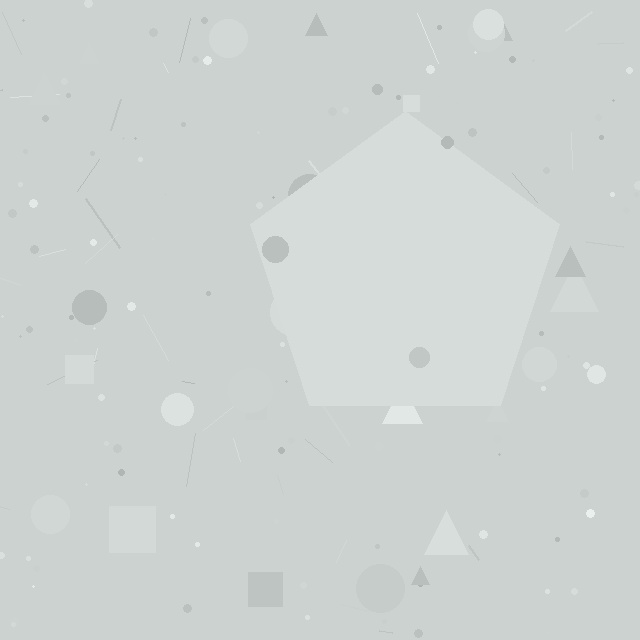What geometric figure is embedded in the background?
A pentagon is embedded in the background.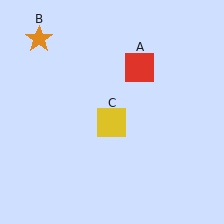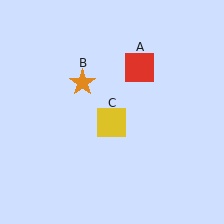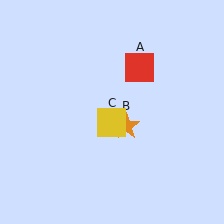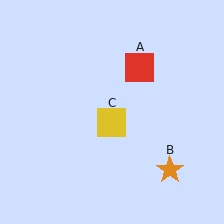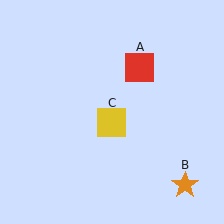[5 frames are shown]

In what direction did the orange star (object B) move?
The orange star (object B) moved down and to the right.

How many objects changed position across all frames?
1 object changed position: orange star (object B).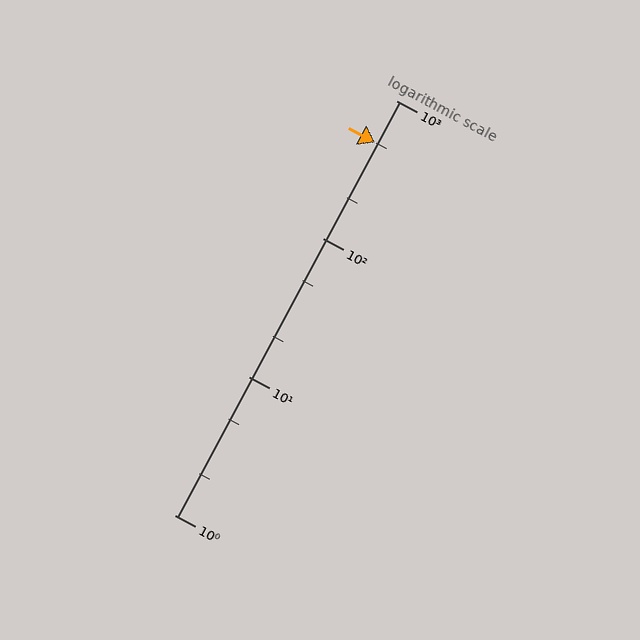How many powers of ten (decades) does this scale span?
The scale spans 3 decades, from 1 to 1000.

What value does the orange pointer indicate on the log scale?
The pointer indicates approximately 500.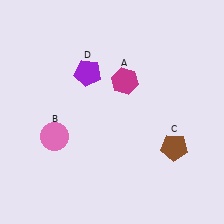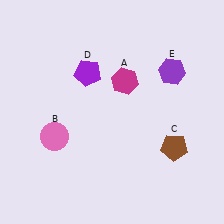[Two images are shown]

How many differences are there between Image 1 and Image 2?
There is 1 difference between the two images.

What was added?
A purple hexagon (E) was added in Image 2.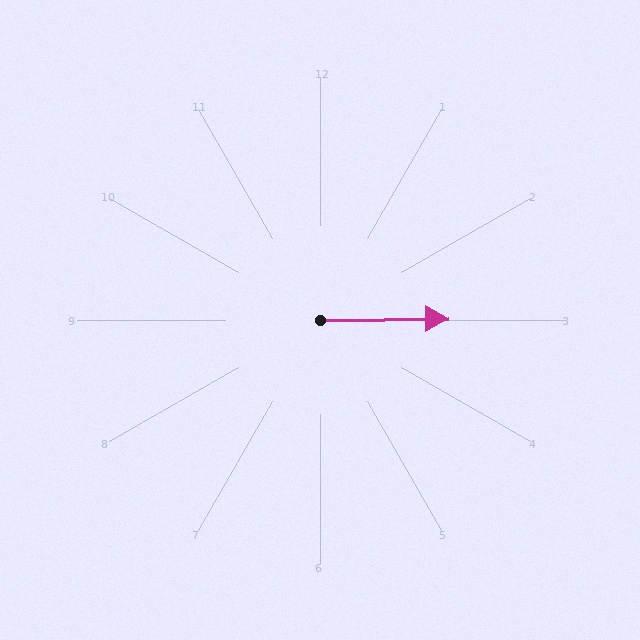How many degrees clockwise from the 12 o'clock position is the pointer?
Approximately 89 degrees.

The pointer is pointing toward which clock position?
Roughly 3 o'clock.